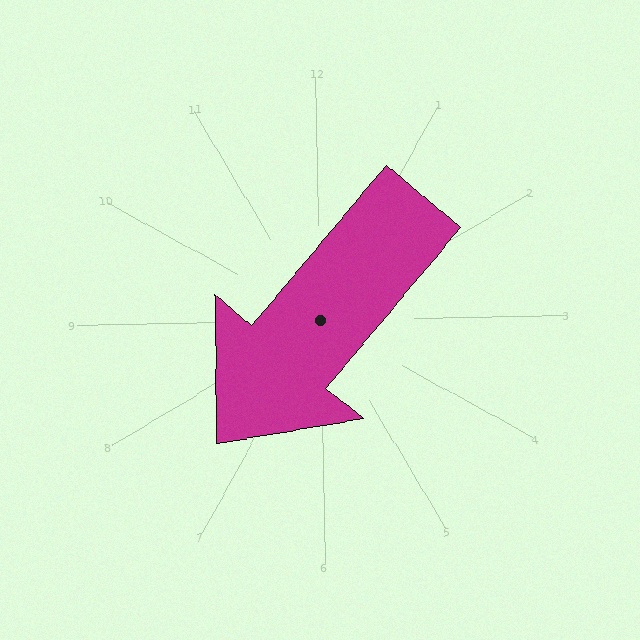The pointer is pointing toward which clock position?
Roughly 7 o'clock.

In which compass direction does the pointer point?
Southwest.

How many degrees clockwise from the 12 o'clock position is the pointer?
Approximately 221 degrees.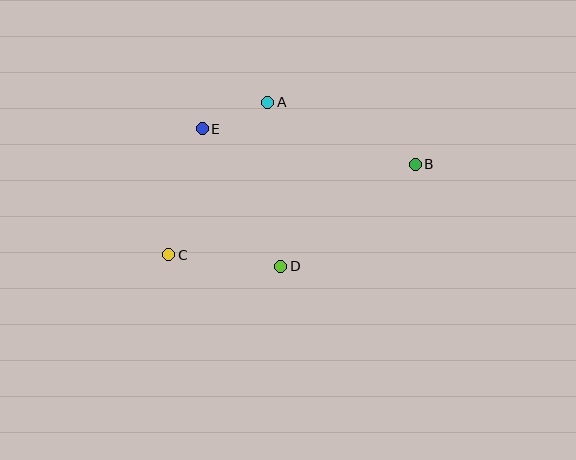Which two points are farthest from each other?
Points B and C are farthest from each other.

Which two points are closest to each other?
Points A and E are closest to each other.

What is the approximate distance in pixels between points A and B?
The distance between A and B is approximately 160 pixels.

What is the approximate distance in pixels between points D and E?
The distance between D and E is approximately 159 pixels.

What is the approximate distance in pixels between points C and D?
The distance between C and D is approximately 113 pixels.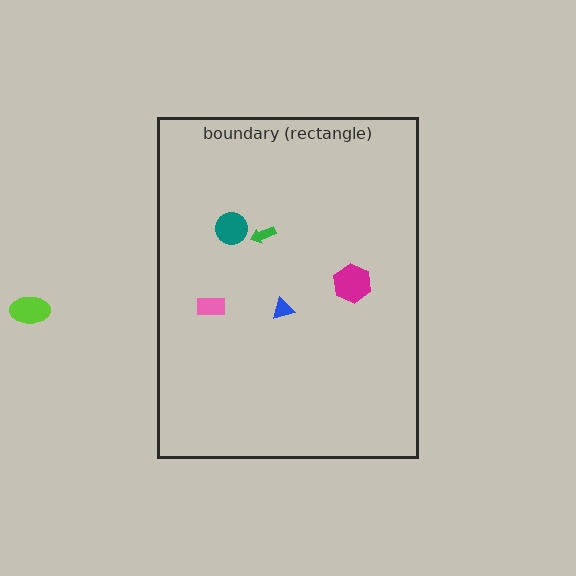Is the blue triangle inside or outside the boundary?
Inside.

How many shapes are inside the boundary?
5 inside, 1 outside.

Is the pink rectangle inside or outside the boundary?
Inside.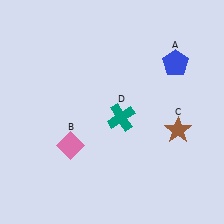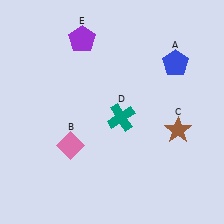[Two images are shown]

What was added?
A purple pentagon (E) was added in Image 2.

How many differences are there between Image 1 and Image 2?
There is 1 difference between the two images.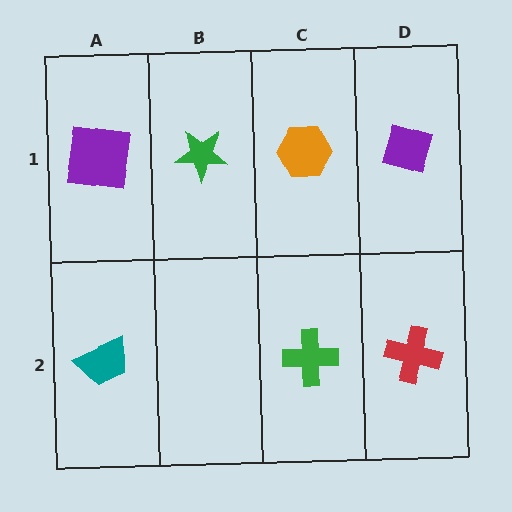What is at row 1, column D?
A purple diamond.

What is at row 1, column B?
A green star.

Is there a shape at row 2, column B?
No, that cell is empty.